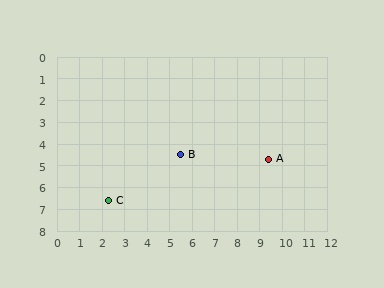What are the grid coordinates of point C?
Point C is at approximately (2.3, 6.6).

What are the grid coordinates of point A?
Point A is at approximately (9.4, 4.7).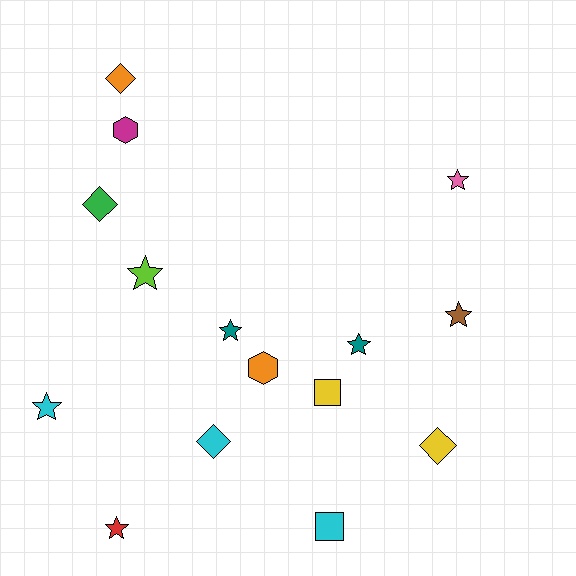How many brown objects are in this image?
There is 1 brown object.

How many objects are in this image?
There are 15 objects.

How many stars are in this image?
There are 7 stars.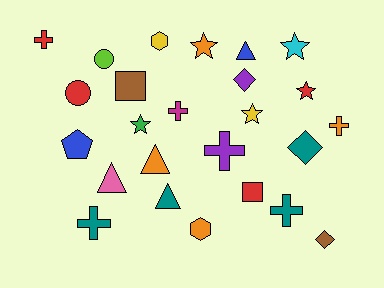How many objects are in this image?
There are 25 objects.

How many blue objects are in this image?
There are 2 blue objects.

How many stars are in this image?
There are 5 stars.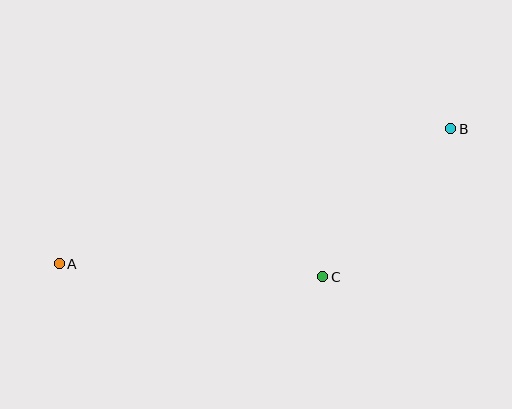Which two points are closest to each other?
Points B and C are closest to each other.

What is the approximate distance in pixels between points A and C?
The distance between A and C is approximately 264 pixels.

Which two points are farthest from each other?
Points A and B are farthest from each other.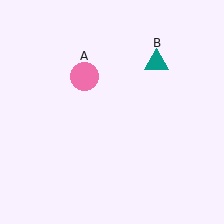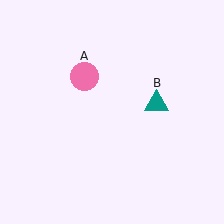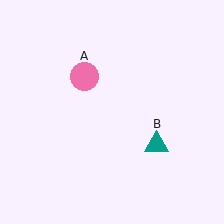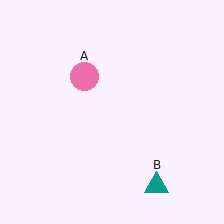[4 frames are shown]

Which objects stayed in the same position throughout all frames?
Pink circle (object A) remained stationary.